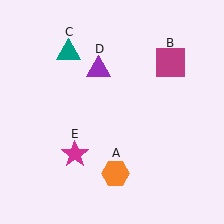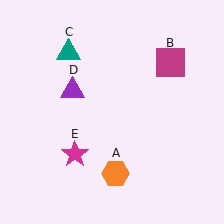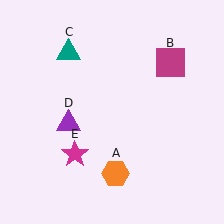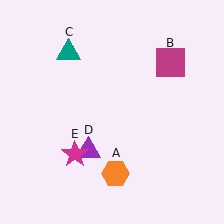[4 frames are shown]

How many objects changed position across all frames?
1 object changed position: purple triangle (object D).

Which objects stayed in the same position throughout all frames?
Orange hexagon (object A) and magenta square (object B) and teal triangle (object C) and magenta star (object E) remained stationary.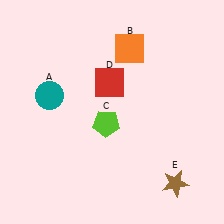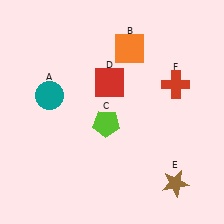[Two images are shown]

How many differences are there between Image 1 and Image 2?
There is 1 difference between the two images.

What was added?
A red cross (F) was added in Image 2.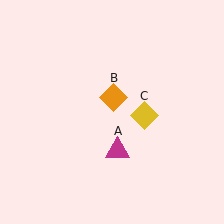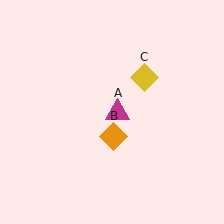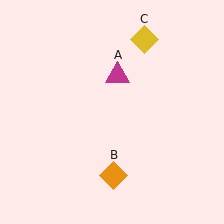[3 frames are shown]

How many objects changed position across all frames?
3 objects changed position: magenta triangle (object A), orange diamond (object B), yellow diamond (object C).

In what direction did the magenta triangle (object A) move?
The magenta triangle (object A) moved up.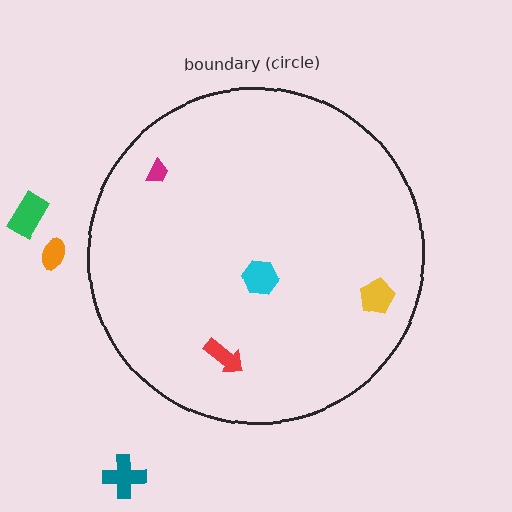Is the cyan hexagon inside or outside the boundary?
Inside.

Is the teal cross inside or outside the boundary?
Outside.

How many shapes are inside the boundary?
4 inside, 3 outside.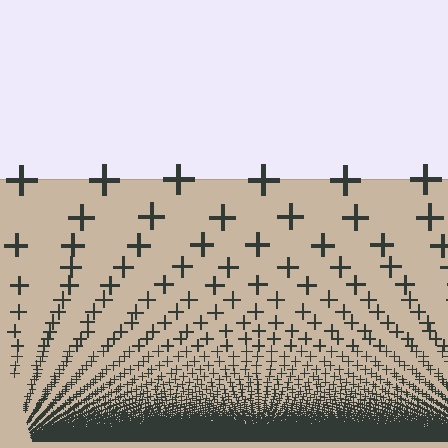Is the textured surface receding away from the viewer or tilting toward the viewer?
The surface appears to tilt toward the viewer. Texture elements get larger and sparser toward the top.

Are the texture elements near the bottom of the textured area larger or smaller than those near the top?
Smaller. The gradient is inverted — elements near the bottom are smaller and denser.